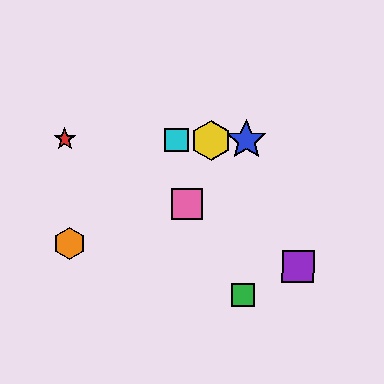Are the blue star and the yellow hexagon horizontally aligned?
Yes, both are at y≈141.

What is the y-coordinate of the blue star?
The blue star is at y≈141.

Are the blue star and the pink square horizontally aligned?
No, the blue star is at y≈141 and the pink square is at y≈204.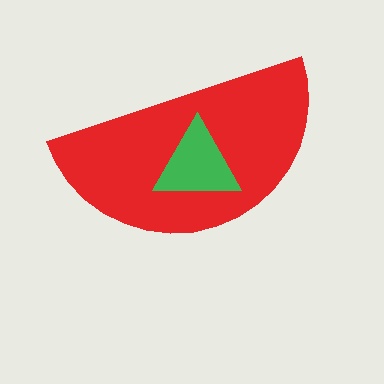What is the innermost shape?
The green triangle.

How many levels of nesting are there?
2.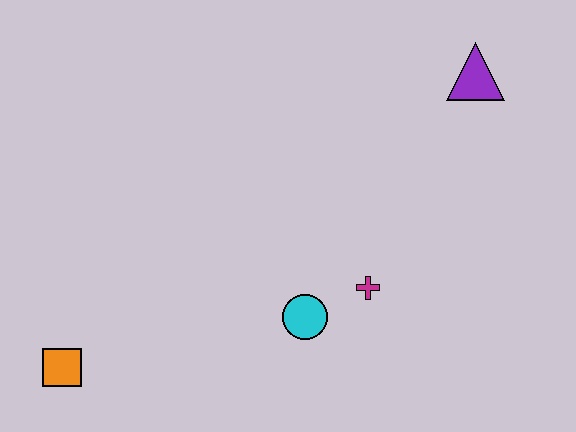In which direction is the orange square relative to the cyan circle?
The orange square is to the left of the cyan circle.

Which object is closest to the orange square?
The cyan circle is closest to the orange square.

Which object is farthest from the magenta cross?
The orange square is farthest from the magenta cross.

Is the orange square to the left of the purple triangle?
Yes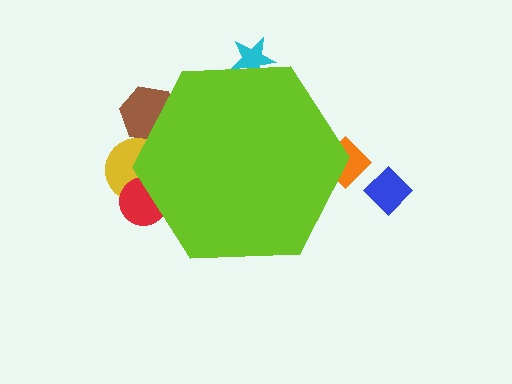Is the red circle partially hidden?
Yes, the red circle is partially hidden behind the lime hexagon.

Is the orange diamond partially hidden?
Yes, the orange diamond is partially hidden behind the lime hexagon.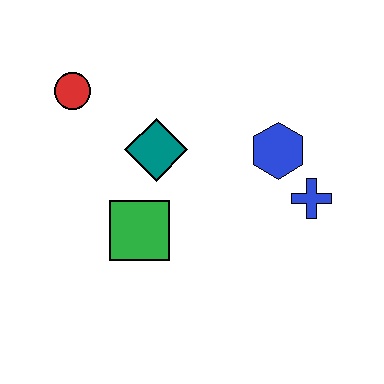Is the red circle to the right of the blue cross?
No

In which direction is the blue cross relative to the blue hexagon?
The blue cross is below the blue hexagon.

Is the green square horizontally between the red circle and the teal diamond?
Yes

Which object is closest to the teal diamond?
The green square is closest to the teal diamond.